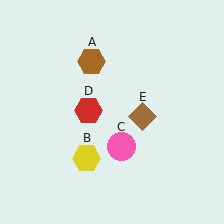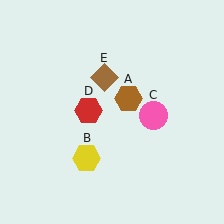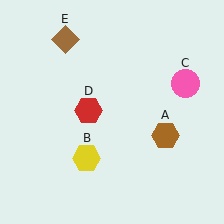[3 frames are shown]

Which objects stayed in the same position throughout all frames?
Yellow hexagon (object B) and red hexagon (object D) remained stationary.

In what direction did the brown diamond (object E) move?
The brown diamond (object E) moved up and to the left.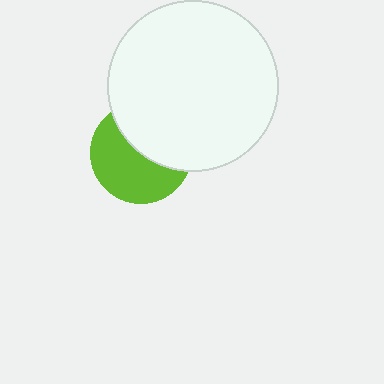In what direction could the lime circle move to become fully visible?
The lime circle could move toward the lower-left. That would shift it out from behind the white circle entirely.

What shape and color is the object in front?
The object in front is a white circle.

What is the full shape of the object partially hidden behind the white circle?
The partially hidden object is a lime circle.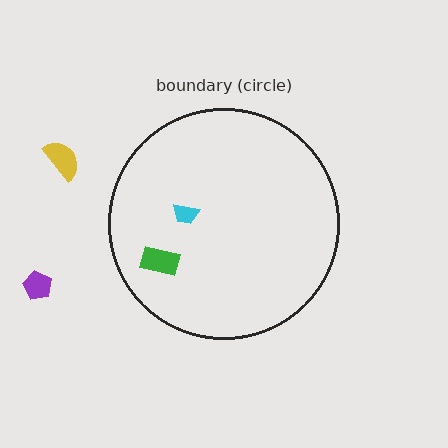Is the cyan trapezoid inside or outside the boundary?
Inside.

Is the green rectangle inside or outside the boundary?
Inside.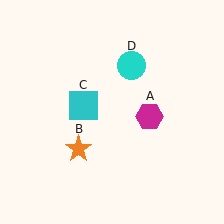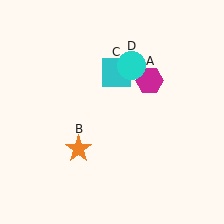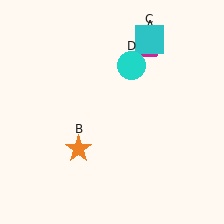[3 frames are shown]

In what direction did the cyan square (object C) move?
The cyan square (object C) moved up and to the right.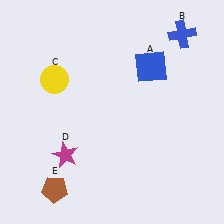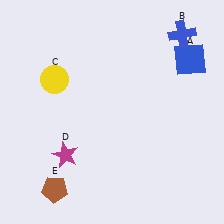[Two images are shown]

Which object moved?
The blue square (A) moved right.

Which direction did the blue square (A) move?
The blue square (A) moved right.